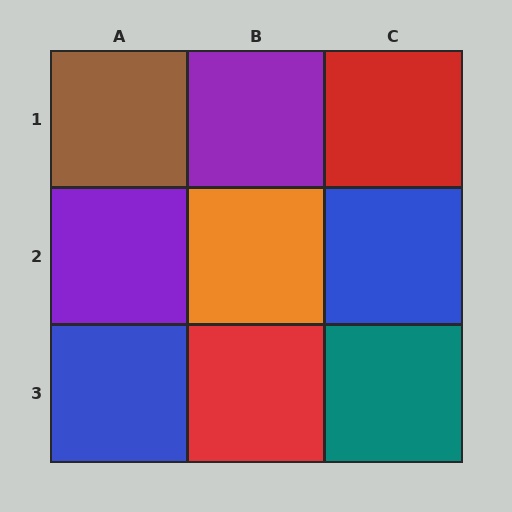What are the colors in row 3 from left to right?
Blue, red, teal.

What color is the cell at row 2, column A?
Purple.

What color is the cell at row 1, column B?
Purple.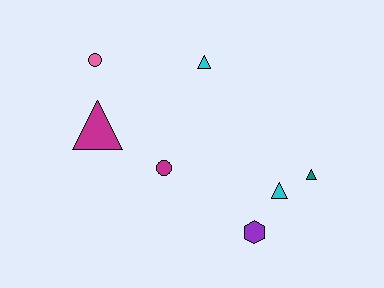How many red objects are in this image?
There are no red objects.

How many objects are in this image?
There are 7 objects.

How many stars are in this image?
There are no stars.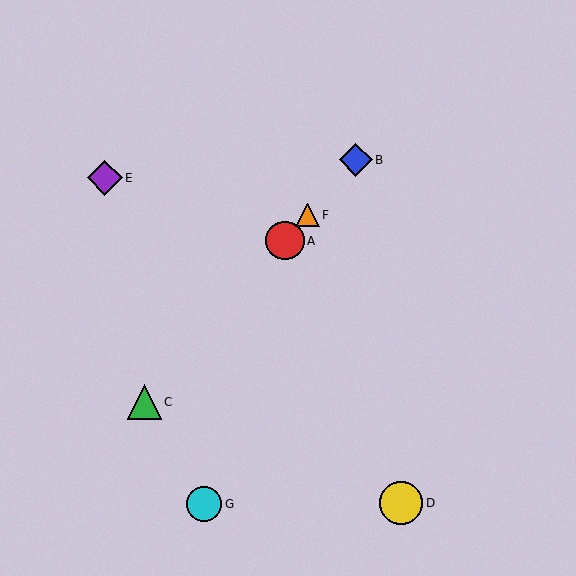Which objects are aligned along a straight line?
Objects A, B, C, F are aligned along a straight line.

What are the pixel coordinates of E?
Object E is at (105, 178).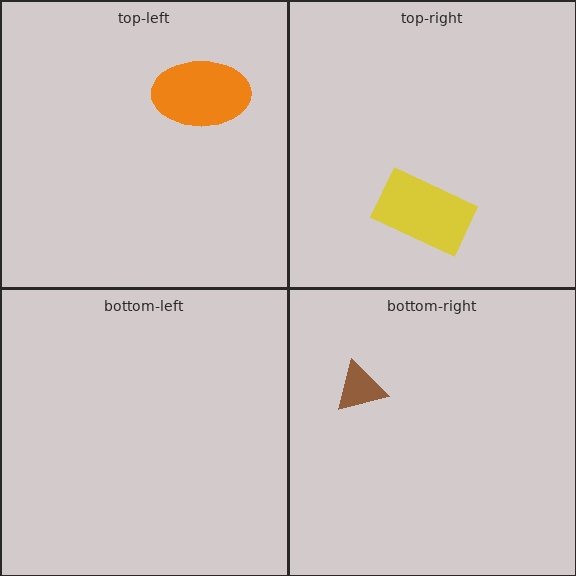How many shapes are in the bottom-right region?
1.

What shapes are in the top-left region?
The orange ellipse.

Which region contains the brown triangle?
The bottom-right region.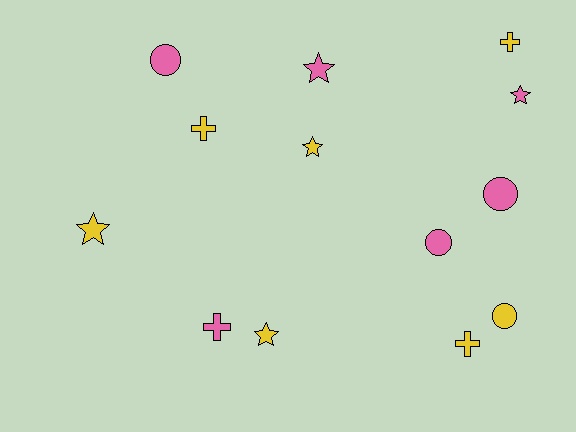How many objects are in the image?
There are 13 objects.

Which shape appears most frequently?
Star, with 5 objects.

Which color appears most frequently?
Yellow, with 7 objects.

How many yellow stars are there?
There are 3 yellow stars.